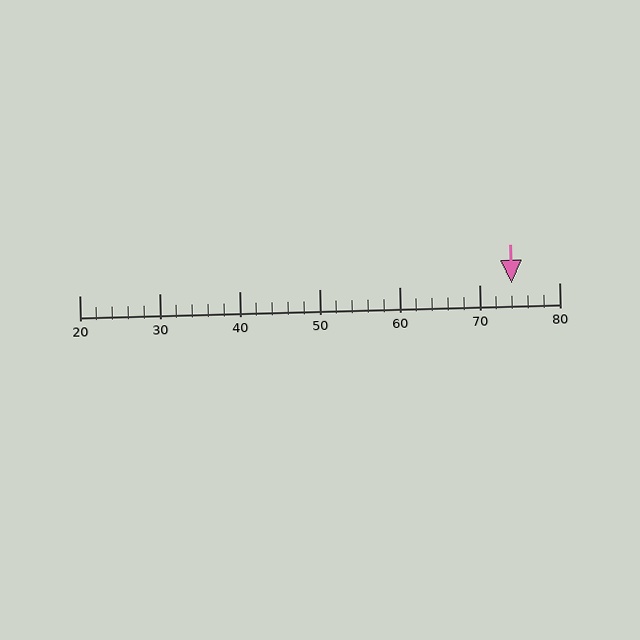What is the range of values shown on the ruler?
The ruler shows values from 20 to 80.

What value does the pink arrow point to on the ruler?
The pink arrow points to approximately 74.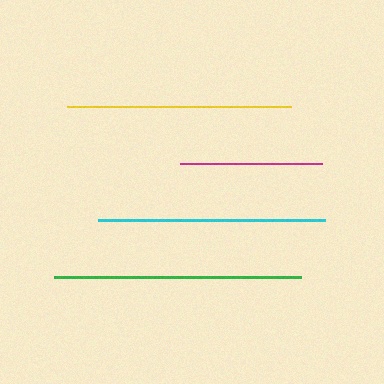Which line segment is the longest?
The green line is the longest at approximately 247 pixels.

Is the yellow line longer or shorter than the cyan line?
The cyan line is longer than the yellow line.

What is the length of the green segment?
The green segment is approximately 247 pixels long.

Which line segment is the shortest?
The magenta line is the shortest at approximately 142 pixels.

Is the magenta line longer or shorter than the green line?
The green line is longer than the magenta line.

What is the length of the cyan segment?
The cyan segment is approximately 227 pixels long.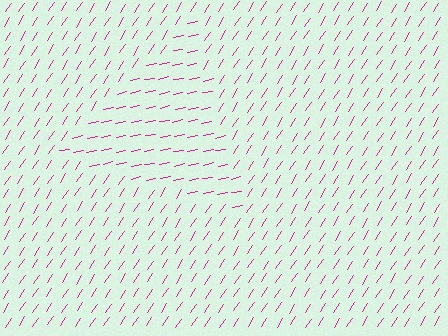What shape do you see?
I see a triangle.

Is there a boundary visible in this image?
Yes, there is a texture boundary formed by a change in line orientation.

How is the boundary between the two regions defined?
The boundary is defined purely by a change in line orientation (approximately 45 degrees difference). All lines are the same color and thickness.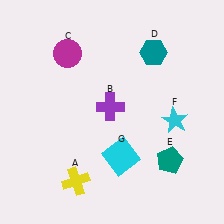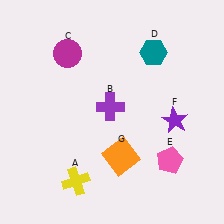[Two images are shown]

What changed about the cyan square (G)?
In Image 1, G is cyan. In Image 2, it changed to orange.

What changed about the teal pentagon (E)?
In Image 1, E is teal. In Image 2, it changed to pink.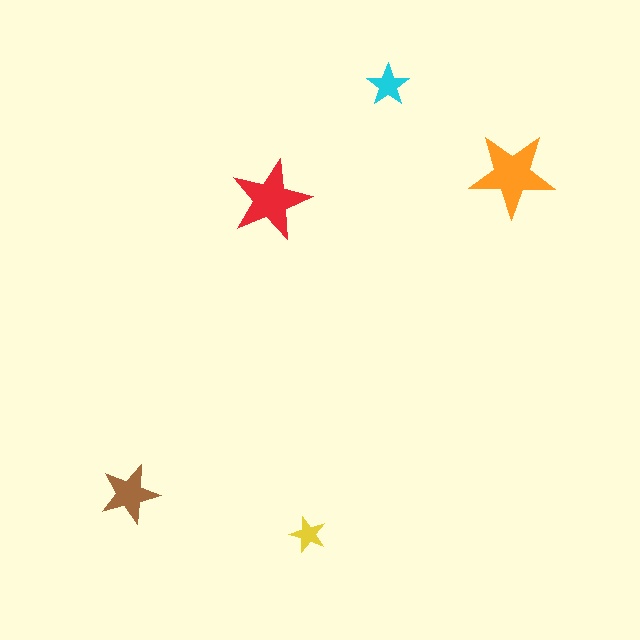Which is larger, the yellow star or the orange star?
The orange one.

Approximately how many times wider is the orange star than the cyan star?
About 2 times wider.